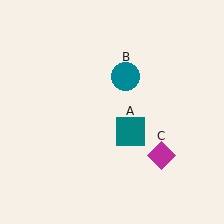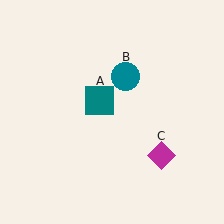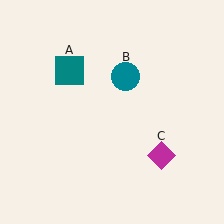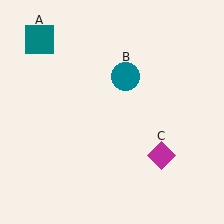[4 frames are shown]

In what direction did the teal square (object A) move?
The teal square (object A) moved up and to the left.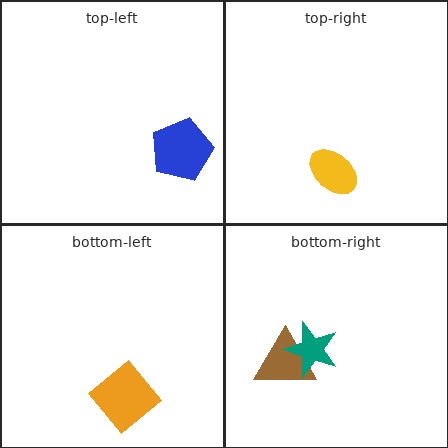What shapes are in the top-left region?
The blue pentagon.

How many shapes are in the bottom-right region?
2.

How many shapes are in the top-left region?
1.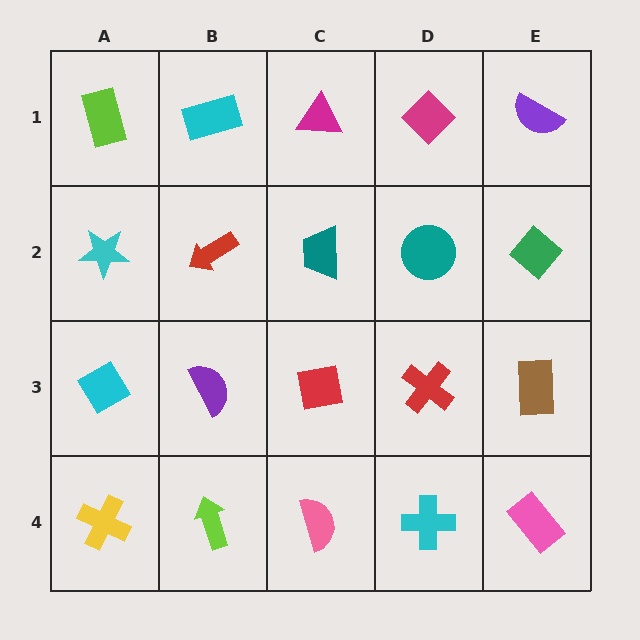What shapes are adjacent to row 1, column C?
A teal trapezoid (row 2, column C), a cyan rectangle (row 1, column B), a magenta diamond (row 1, column D).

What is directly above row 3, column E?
A green diamond.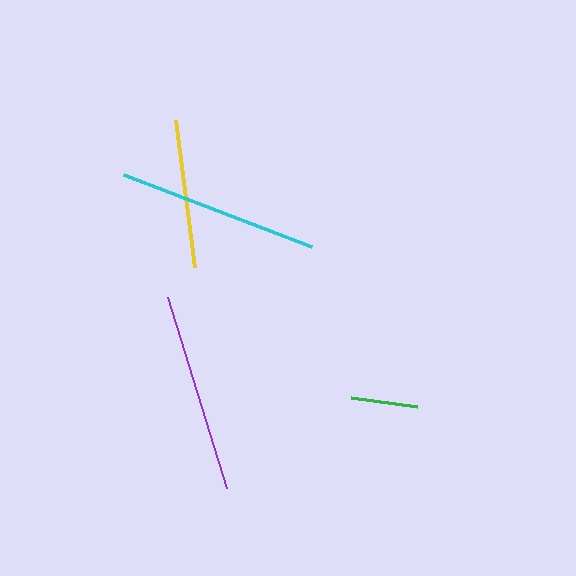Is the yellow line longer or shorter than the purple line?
The purple line is longer than the yellow line.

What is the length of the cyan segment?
The cyan segment is approximately 202 pixels long.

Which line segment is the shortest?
The green line is the shortest at approximately 66 pixels.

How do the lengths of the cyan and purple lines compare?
The cyan and purple lines are approximately the same length.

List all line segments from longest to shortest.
From longest to shortest: cyan, purple, yellow, green.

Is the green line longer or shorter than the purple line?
The purple line is longer than the green line.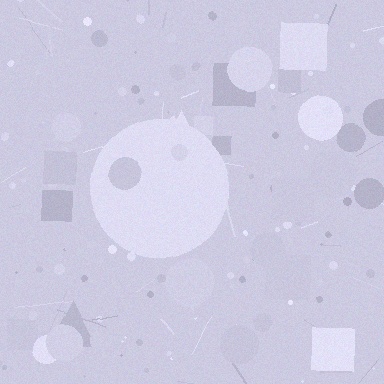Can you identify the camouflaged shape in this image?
The camouflaged shape is a circle.